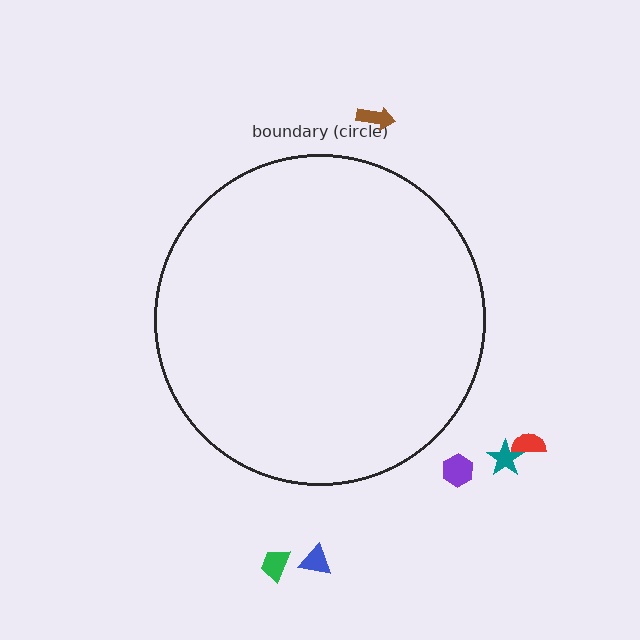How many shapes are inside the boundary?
0 inside, 6 outside.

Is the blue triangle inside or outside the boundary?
Outside.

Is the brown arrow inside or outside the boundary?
Outside.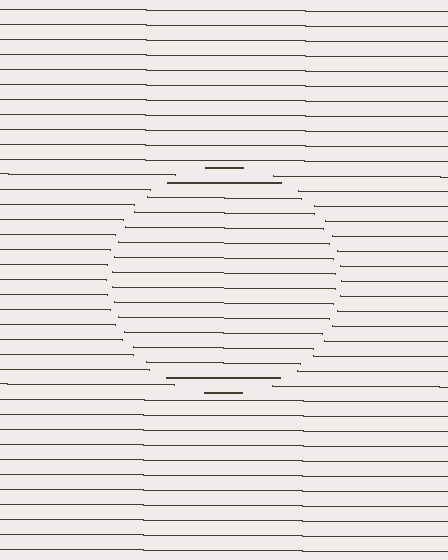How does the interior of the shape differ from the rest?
The interior of the shape contains the same grating, shifted by half a period — the contour is defined by the phase discontinuity where line-ends from the inner and outer gratings abut.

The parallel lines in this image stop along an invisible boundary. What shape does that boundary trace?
An illusory circle. The interior of the shape contains the same grating, shifted by half a period — the contour is defined by the phase discontinuity where line-ends from the inner and outer gratings abut.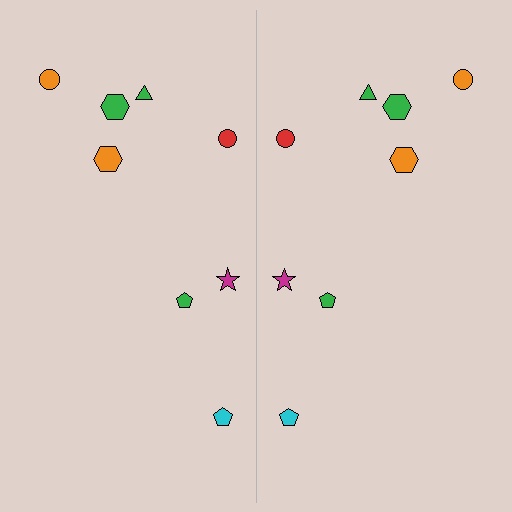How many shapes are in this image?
There are 16 shapes in this image.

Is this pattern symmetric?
Yes, this pattern has bilateral (reflection) symmetry.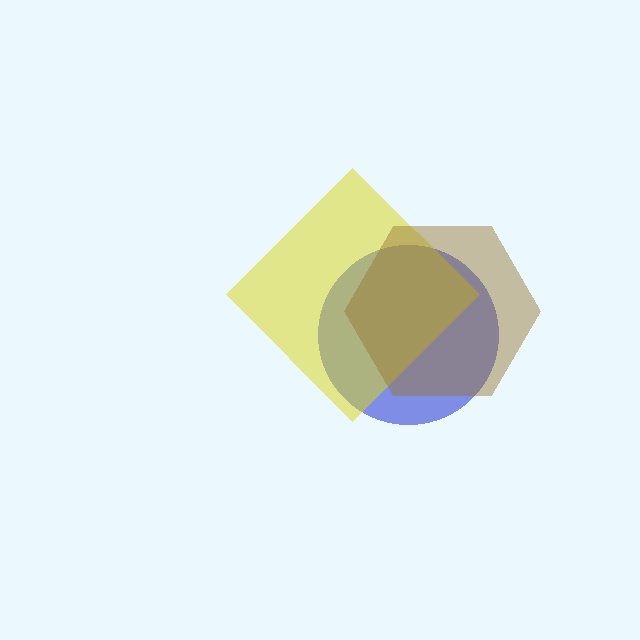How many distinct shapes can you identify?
There are 3 distinct shapes: a blue circle, a yellow diamond, a brown hexagon.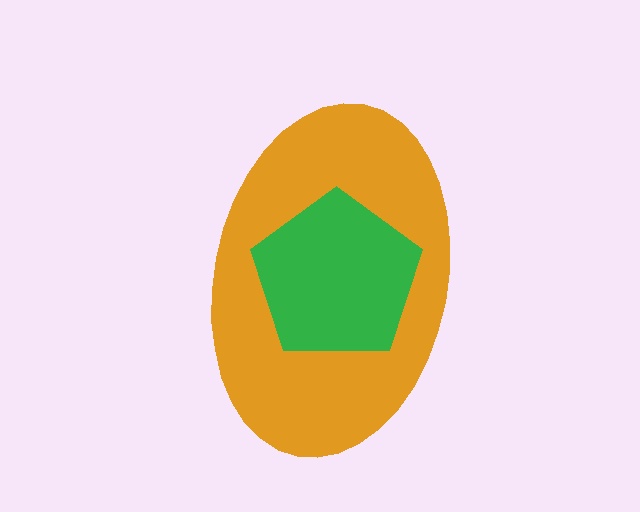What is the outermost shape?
The orange ellipse.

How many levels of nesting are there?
2.